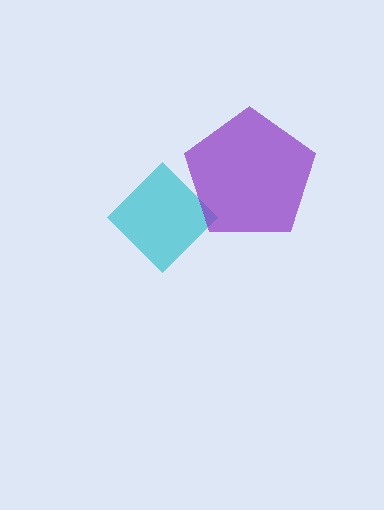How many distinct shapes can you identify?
There are 2 distinct shapes: a cyan diamond, a purple pentagon.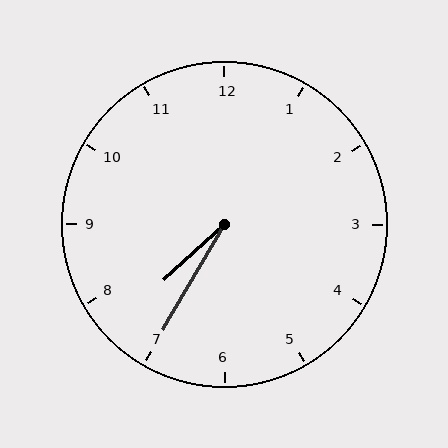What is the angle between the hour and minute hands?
Approximately 18 degrees.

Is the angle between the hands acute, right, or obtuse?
It is acute.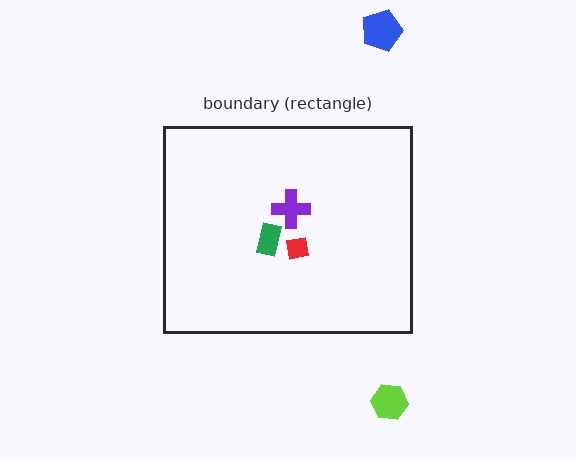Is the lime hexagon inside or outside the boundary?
Outside.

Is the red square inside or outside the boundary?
Inside.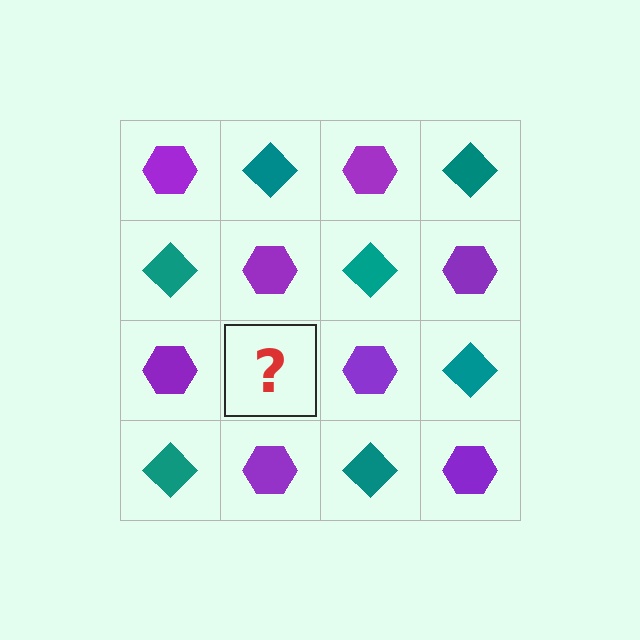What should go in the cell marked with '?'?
The missing cell should contain a teal diamond.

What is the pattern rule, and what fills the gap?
The rule is that it alternates purple hexagon and teal diamond in a checkerboard pattern. The gap should be filled with a teal diamond.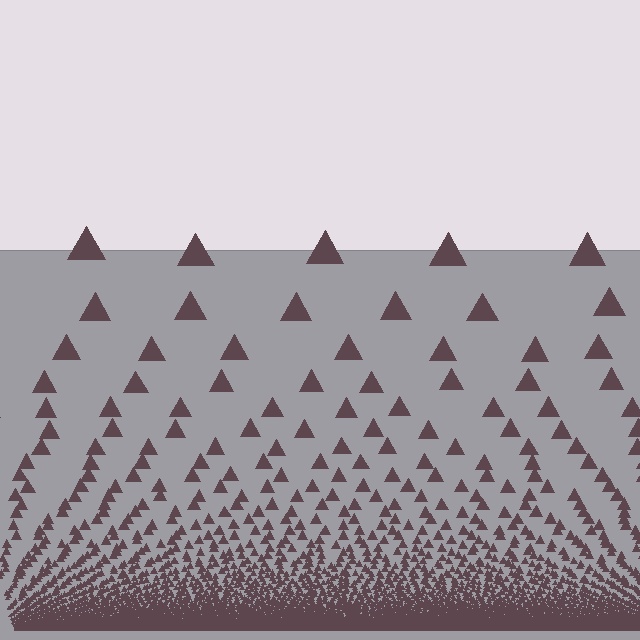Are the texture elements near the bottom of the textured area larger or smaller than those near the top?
Smaller. The gradient is inverted — elements near the bottom are smaller and denser.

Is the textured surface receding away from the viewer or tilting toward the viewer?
The surface appears to tilt toward the viewer. Texture elements get larger and sparser toward the top.